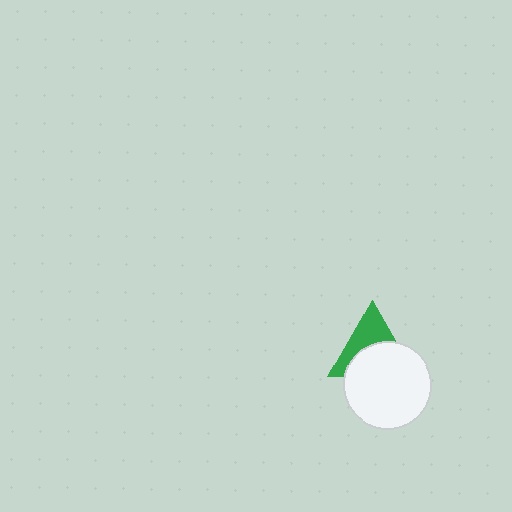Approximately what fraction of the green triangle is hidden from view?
Roughly 54% of the green triangle is hidden behind the white circle.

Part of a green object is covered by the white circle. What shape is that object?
It is a triangle.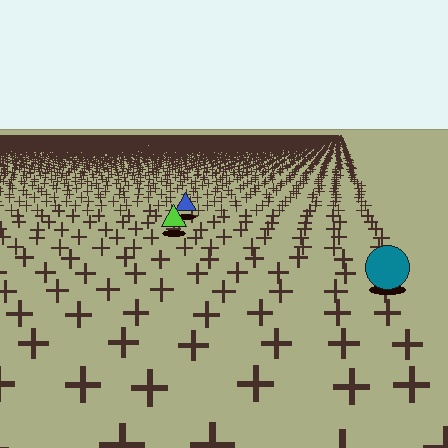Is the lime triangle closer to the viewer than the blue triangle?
Yes. The lime triangle is closer — you can tell from the texture gradient: the ground texture is coarser near it.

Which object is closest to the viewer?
The teal circle is closest. The texture marks near it are larger and more spread out.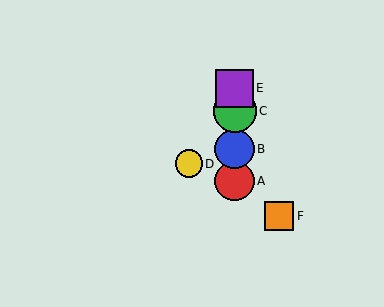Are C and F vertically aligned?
No, C is at x≈235 and F is at x≈279.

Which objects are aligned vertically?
Objects A, B, C, E are aligned vertically.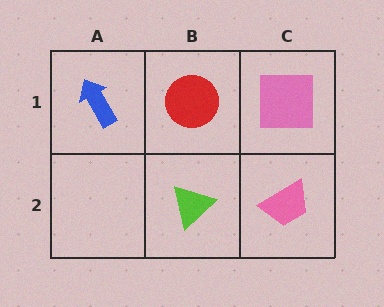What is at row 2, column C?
A pink trapezoid.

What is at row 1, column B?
A red circle.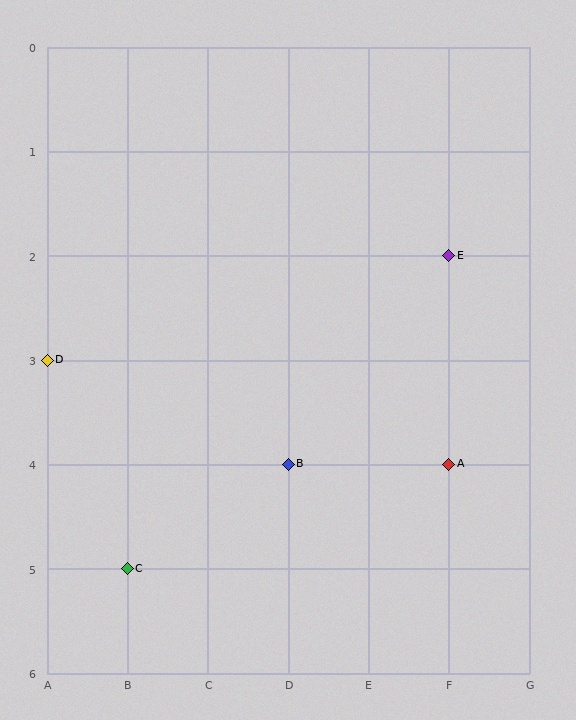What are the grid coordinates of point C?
Point C is at grid coordinates (B, 5).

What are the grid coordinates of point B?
Point B is at grid coordinates (D, 4).